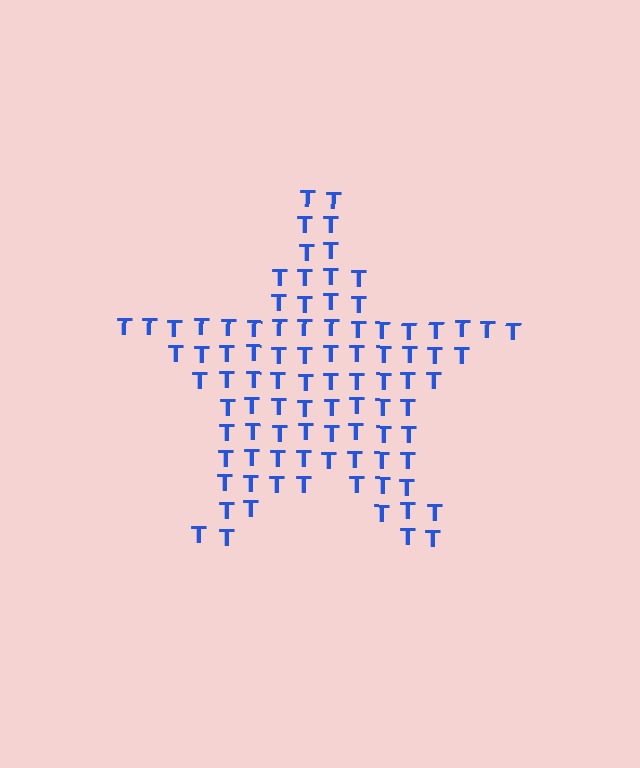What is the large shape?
The large shape is a star.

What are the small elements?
The small elements are letter T's.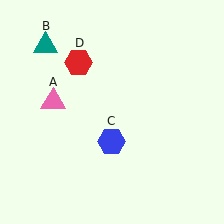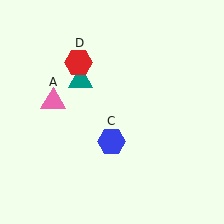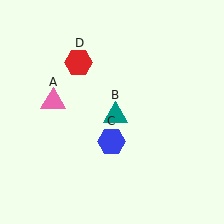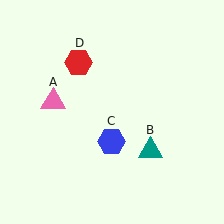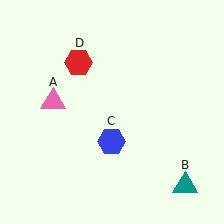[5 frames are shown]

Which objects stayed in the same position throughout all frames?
Pink triangle (object A) and blue hexagon (object C) and red hexagon (object D) remained stationary.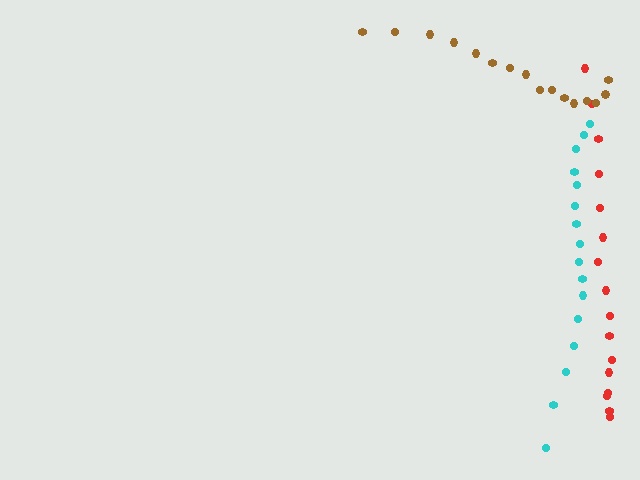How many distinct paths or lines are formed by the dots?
There are 3 distinct paths.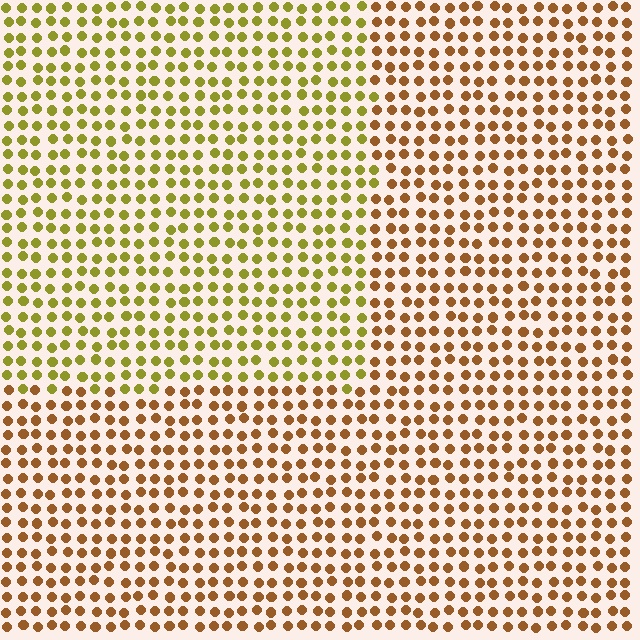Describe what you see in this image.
The image is filled with small brown elements in a uniform arrangement. A rectangle-shaped region is visible where the elements are tinted to a slightly different hue, forming a subtle color boundary.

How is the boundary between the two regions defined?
The boundary is defined purely by a slight shift in hue (about 38 degrees). Spacing, size, and orientation are identical on both sides.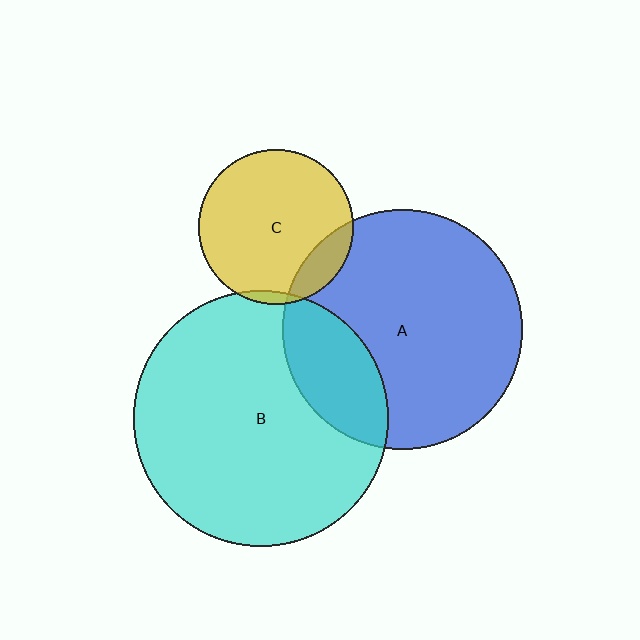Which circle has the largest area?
Circle B (cyan).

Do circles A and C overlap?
Yes.